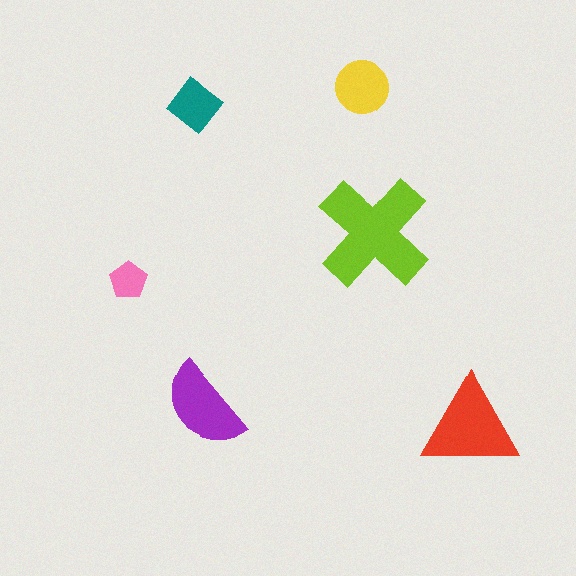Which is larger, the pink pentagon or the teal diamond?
The teal diamond.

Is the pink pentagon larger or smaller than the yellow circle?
Smaller.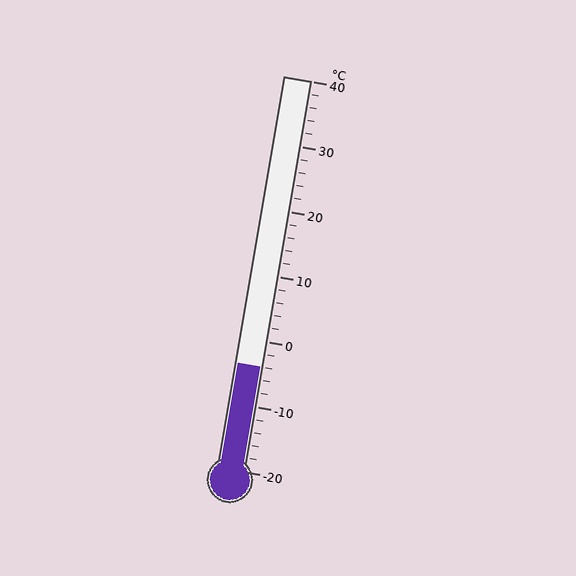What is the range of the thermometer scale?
The thermometer scale ranges from -20°C to 40°C.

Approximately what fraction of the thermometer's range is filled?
The thermometer is filled to approximately 25% of its range.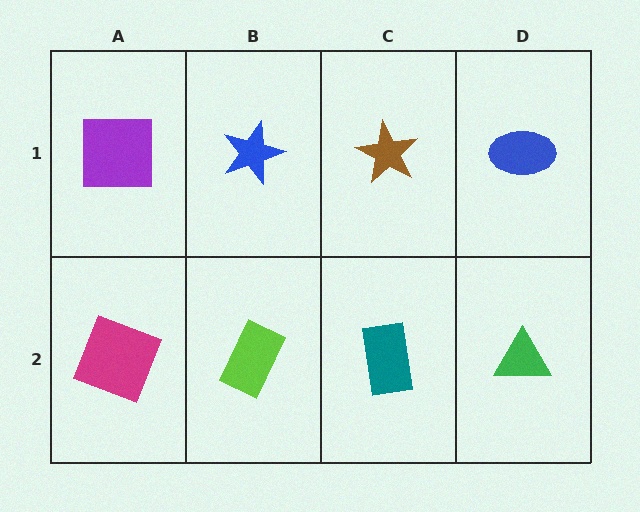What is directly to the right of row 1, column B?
A brown star.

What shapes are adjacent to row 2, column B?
A blue star (row 1, column B), a magenta square (row 2, column A), a teal rectangle (row 2, column C).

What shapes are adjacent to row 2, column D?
A blue ellipse (row 1, column D), a teal rectangle (row 2, column C).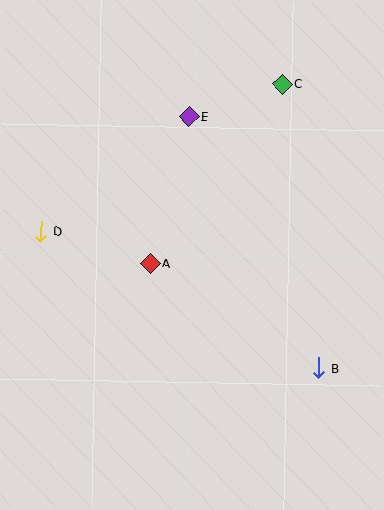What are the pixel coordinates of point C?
Point C is at (282, 84).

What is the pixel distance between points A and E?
The distance between A and E is 151 pixels.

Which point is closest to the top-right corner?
Point C is closest to the top-right corner.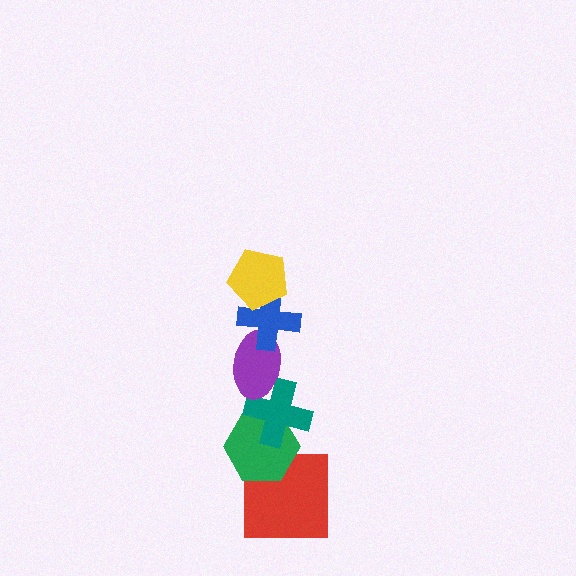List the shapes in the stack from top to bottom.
From top to bottom: the yellow pentagon, the blue cross, the purple ellipse, the teal cross, the green hexagon, the red square.